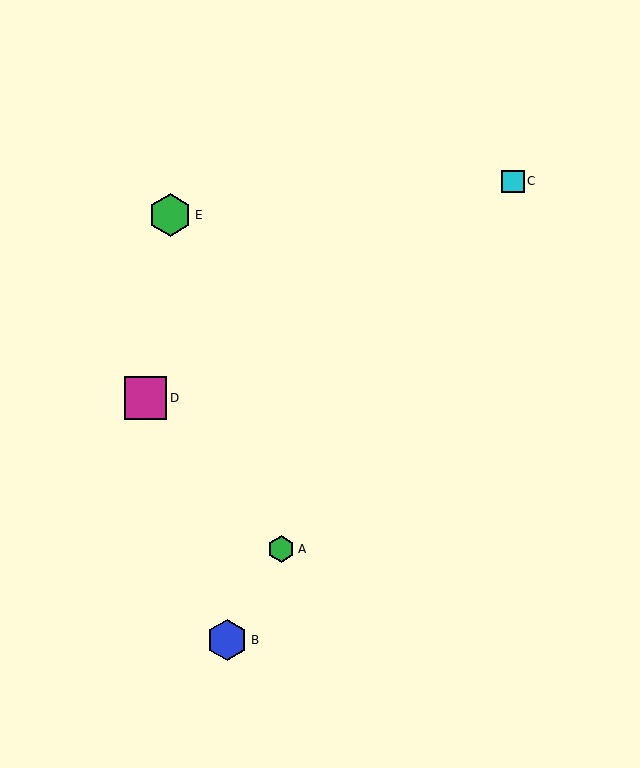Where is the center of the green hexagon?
The center of the green hexagon is at (281, 549).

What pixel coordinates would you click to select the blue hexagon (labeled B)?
Click at (227, 640) to select the blue hexagon B.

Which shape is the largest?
The green hexagon (labeled E) is the largest.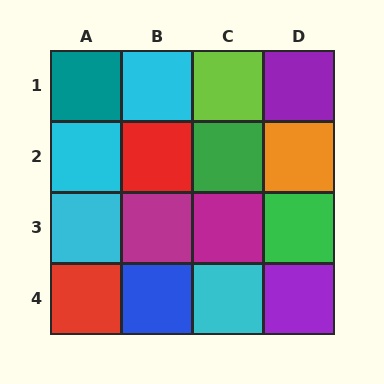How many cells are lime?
1 cell is lime.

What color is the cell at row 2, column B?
Red.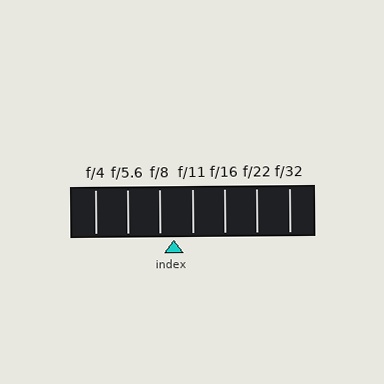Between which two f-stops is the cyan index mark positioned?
The index mark is between f/8 and f/11.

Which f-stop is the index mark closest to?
The index mark is closest to f/8.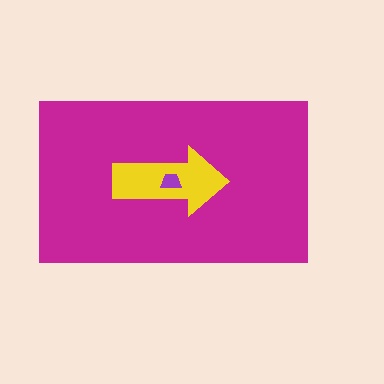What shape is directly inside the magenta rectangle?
The yellow arrow.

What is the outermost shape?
The magenta rectangle.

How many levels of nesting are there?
3.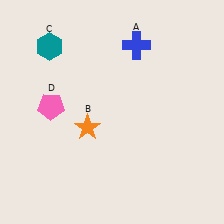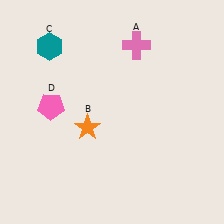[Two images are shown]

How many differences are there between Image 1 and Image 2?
There is 1 difference between the two images.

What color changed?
The cross (A) changed from blue in Image 1 to pink in Image 2.